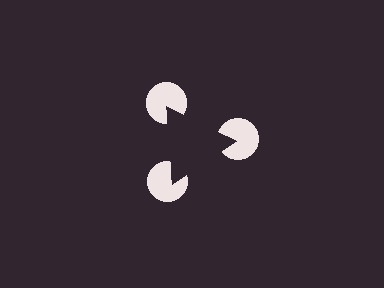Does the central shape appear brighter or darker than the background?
It typically appears slightly darker than the background, even though no actual brightness change is drawn.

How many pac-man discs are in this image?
There are 3 — one at each vertex of the illusory triangle.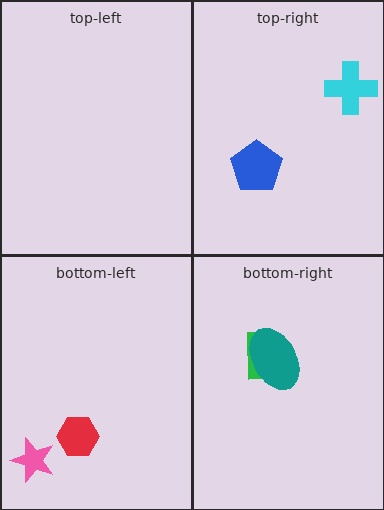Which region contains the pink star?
The bottom-left region.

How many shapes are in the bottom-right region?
2.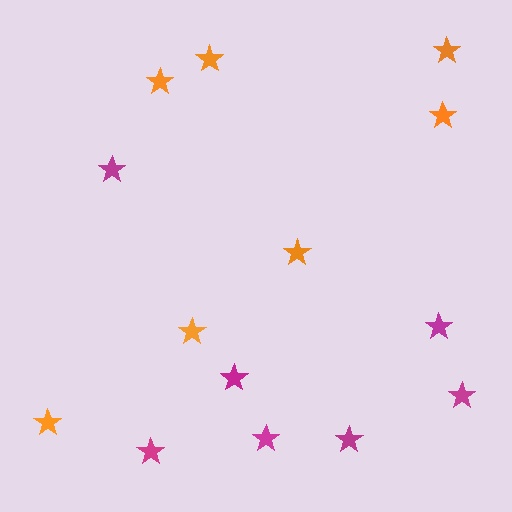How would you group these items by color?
There are 2 groups: one group of orange stars (7) and one group of magenta stars (7).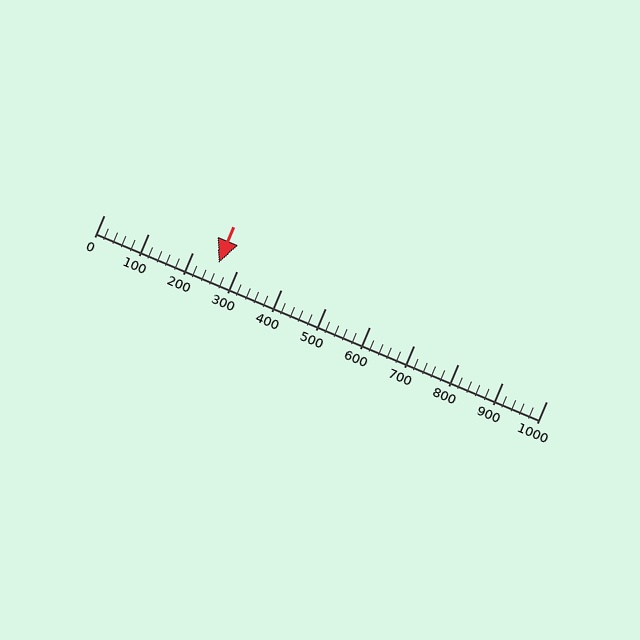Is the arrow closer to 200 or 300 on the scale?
The arrow is closer to 300.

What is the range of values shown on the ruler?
The ruler shows values from 0 to 1000.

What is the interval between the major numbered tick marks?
The major tick marks are spaced 100 units apart.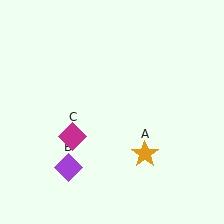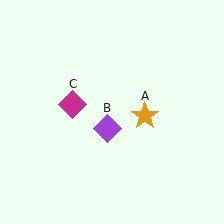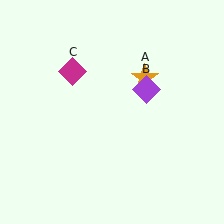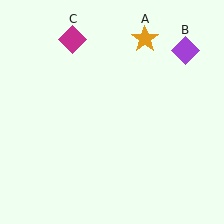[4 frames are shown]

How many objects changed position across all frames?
3 objects changed position: orange star (object A), purple diamond (object B), magenta diamond (object C).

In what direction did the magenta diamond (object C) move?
The magenta diamond (object C) moved up.